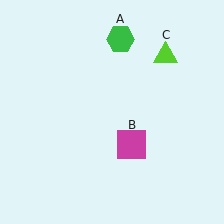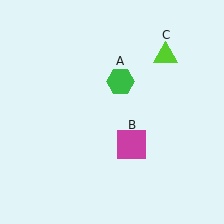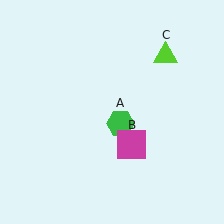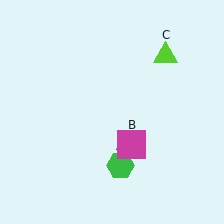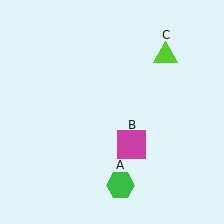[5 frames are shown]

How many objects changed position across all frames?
1 object changed position: green hexagon (object A).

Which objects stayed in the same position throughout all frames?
Magenta square (object B) and lime triangle (object C) remained stationary.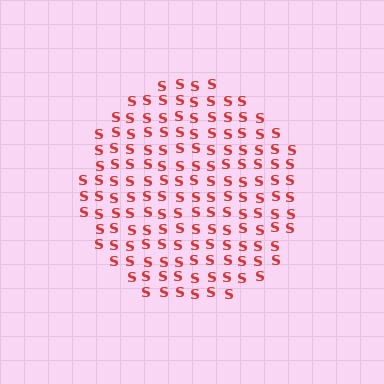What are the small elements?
The small elements are letter S's.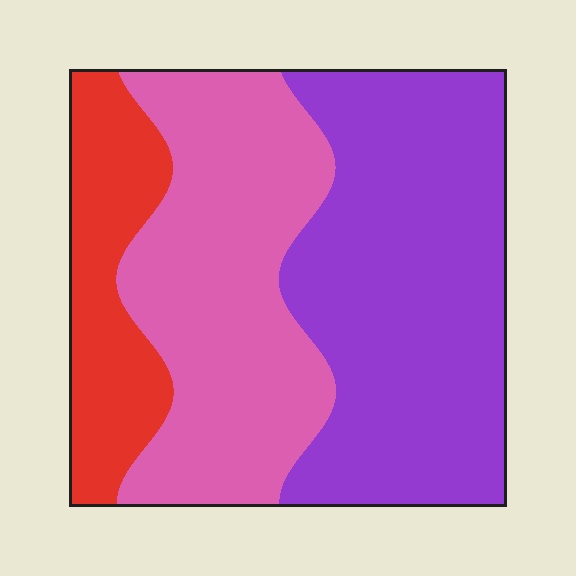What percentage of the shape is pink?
Pink takes up about three eighths (3/8) of the shape.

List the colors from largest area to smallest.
From largest to smallest: purple, pink, red.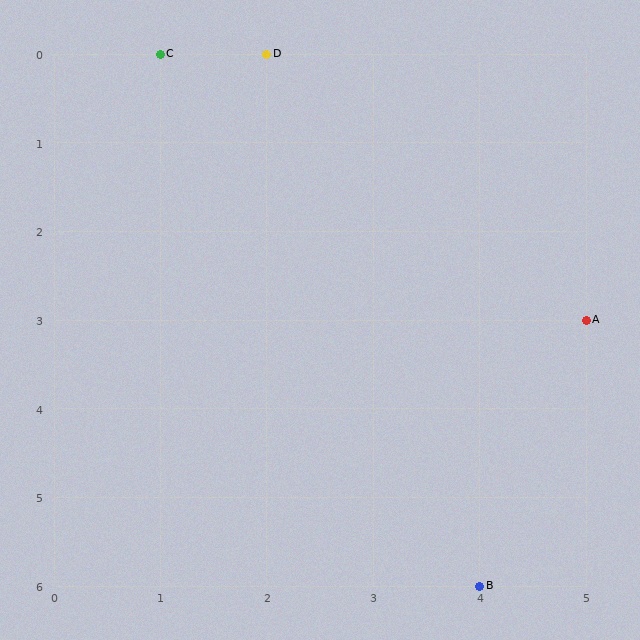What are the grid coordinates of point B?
Point B is at grid coordinates (4, 6).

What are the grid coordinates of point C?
Point C is at grid coordinates (1, 0).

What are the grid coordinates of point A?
Point A is at grid coordinates (5, 3).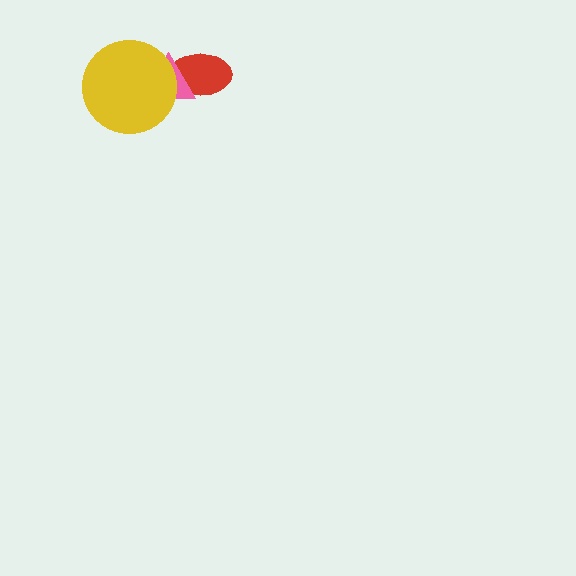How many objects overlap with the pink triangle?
2 objects overlap with the pink triangle.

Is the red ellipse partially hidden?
Yes, it is partially covered by another shape.